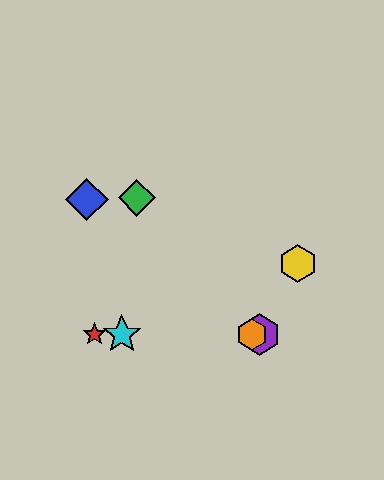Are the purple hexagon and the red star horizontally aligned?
Yes, both are at y≈335.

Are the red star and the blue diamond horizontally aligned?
No, the red star is at y≈335 and the blue diamond is at y≈200.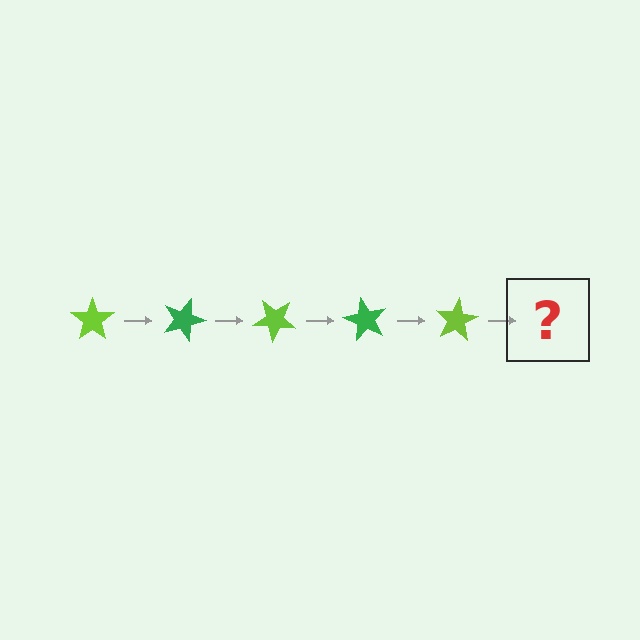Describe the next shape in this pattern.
It should be a green star, rotated 100 degrees from the start.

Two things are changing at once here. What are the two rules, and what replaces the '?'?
The two rules are that it rotates 20 degrees each step and the color cycles through lime and green. The '?' should be a green star, rotated 100 degrees from the start.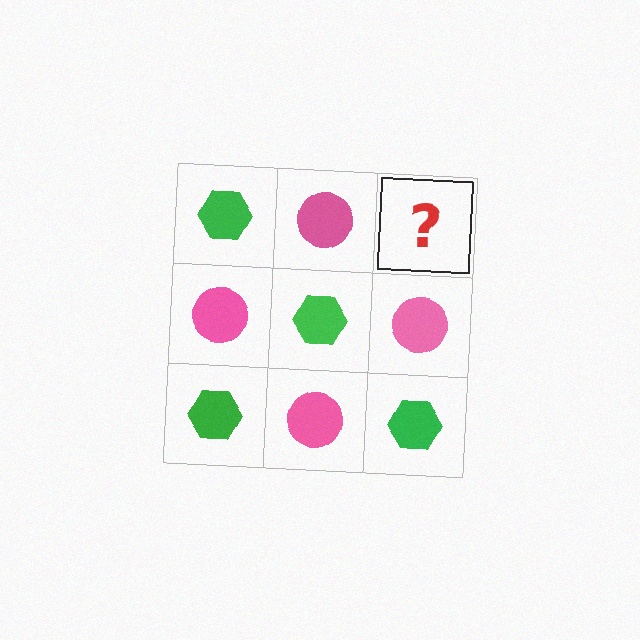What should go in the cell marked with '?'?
The missing cell should contain a green hexagon.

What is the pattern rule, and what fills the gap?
The rule is that it alternates green hexagon and pink circle in a checkerboard pattern. The gap should be filled with a green hexagon.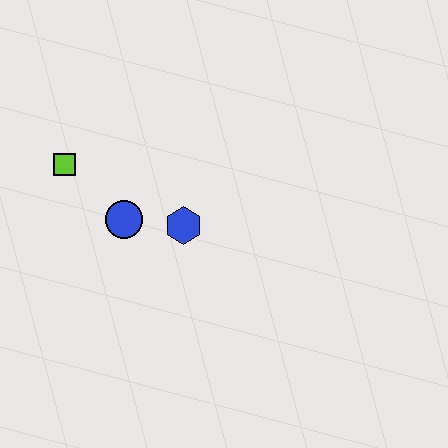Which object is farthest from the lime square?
The blue hexagon is farthest from the lime square.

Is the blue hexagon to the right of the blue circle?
Yes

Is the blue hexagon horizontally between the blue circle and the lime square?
No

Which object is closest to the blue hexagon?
The blue circle is closest to the blue hexagon.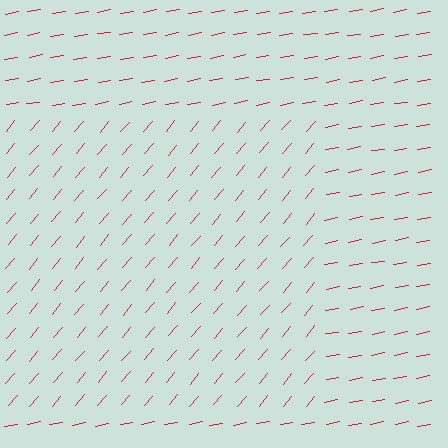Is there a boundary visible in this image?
Yes, there is a texture boundary formed by a change in line orientation.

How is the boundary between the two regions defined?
The boundary is defined purely by a change in line orientation (approximately 40 degrees difference). All lines are the same color and thickness.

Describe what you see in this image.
The image is filled with small red line segments. A rectangle region in the image has lines oriented differently from the surrounding lines, creating a visible texture boundary.